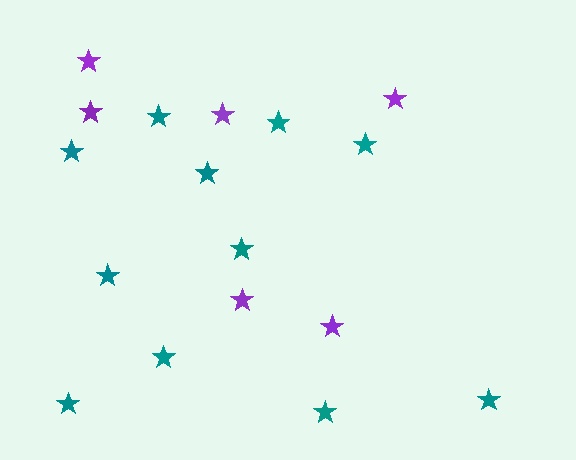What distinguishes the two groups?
There are 2 groups: one group of purple stars (6) and one group of teal stars (11).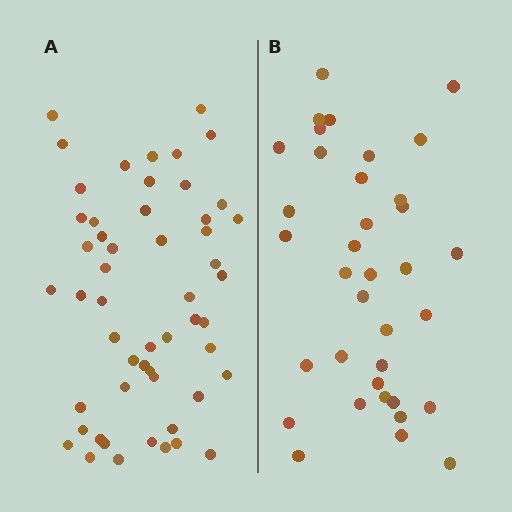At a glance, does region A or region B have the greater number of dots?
Region A (the left region) has more dots.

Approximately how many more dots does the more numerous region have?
Region A has approximately 15 more dots than region B.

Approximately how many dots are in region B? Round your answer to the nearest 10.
About 40 dots. (The exact count is 36, which rounds to 40.)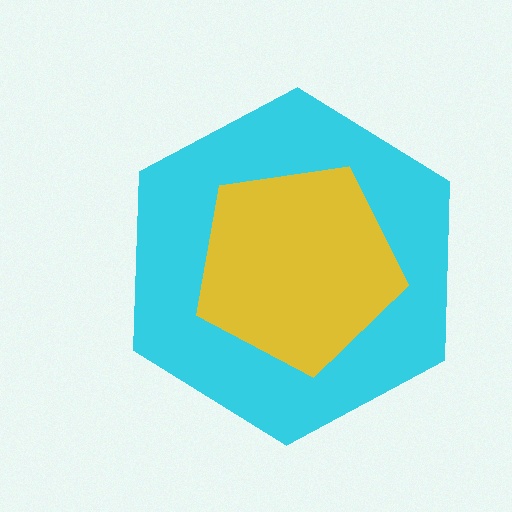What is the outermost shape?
The cyan hexagon.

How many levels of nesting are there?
2.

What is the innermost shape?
The yellow pentagon.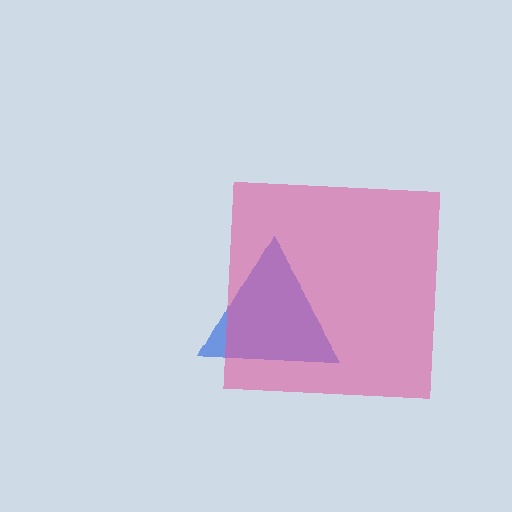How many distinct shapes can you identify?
There are 2 distinct shapes: a blue triangle, a pink square.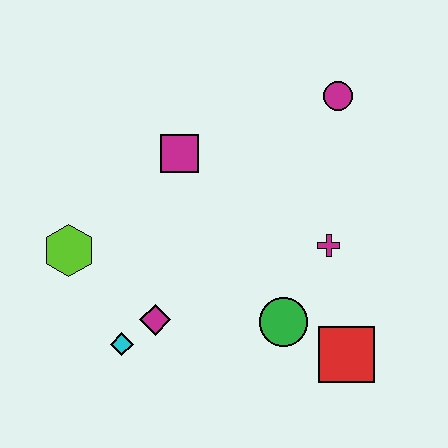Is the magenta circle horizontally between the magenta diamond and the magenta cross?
No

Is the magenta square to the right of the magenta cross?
No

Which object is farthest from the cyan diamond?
The magenta circle is farthest from the cyan diamond.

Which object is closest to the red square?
The green circle is closest to the red square.